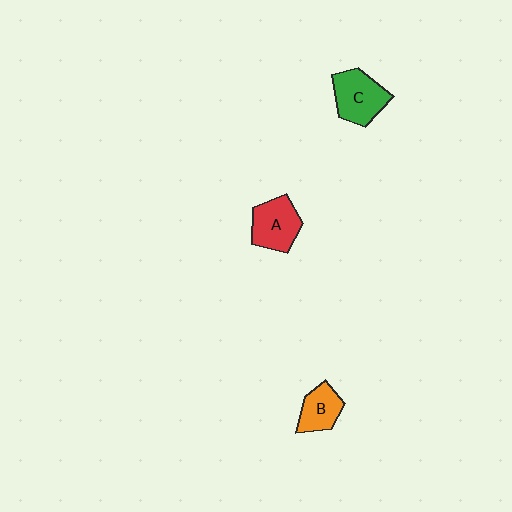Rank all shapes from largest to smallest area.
From largest to smallest: C (green), A (red), B (orange).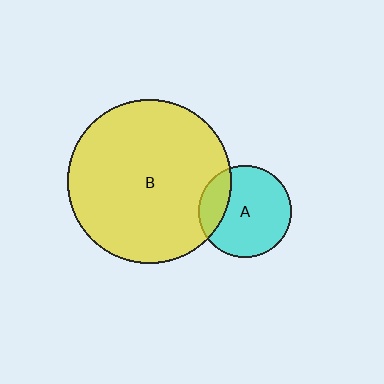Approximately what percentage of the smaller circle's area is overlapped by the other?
Approximately 20%.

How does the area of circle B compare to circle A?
Approximately 3.1 times.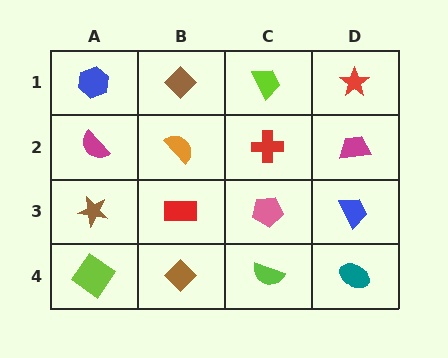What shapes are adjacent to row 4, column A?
A brown star (row 3, column A), a brown diamond (row 4, column B).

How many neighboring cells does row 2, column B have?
4.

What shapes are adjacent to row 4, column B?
A red rectangle (row 3, column B), a lime diamond (row 4, column A), a lime semicircle (row 4, column C).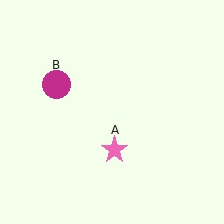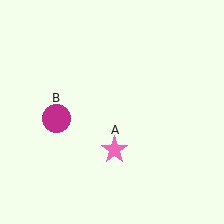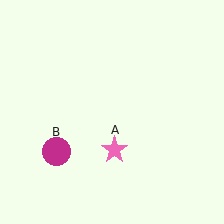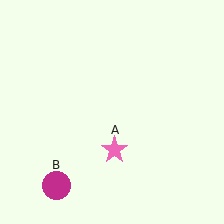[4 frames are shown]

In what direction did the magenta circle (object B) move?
The magenta circle (object B) moved down.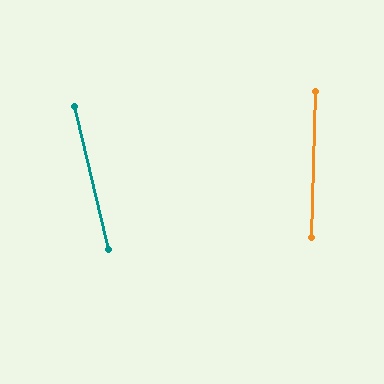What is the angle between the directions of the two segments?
Approximately 15 degrees.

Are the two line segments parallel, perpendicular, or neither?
Neither parallel nor perpendicular — they differ by about 15°.